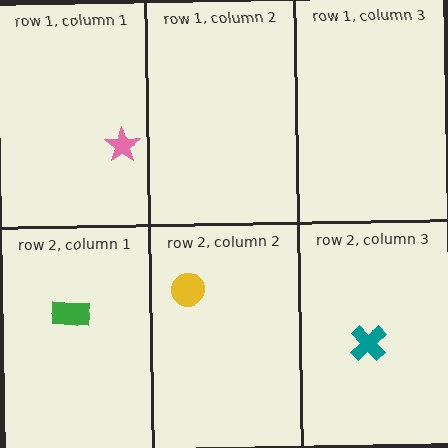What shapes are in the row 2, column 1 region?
The green rectangle.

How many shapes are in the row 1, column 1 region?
1.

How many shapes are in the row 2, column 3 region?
1.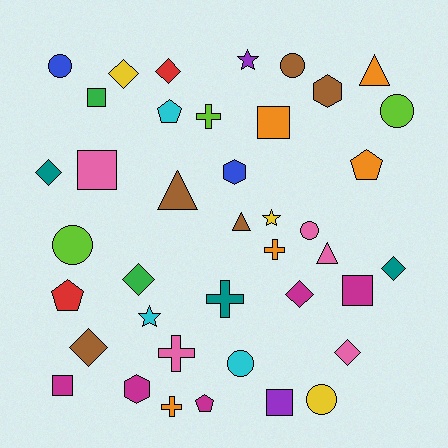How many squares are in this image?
There are 6 squares.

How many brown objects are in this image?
There are 5 brown objects.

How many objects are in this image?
There are 40 objects.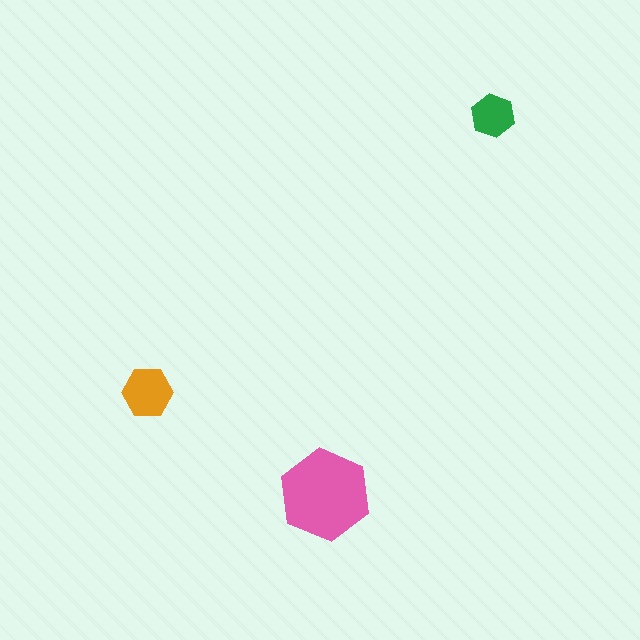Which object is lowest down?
The pink hexagon is bottommost.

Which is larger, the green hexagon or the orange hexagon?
The orange one.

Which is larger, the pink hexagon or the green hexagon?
The pink one.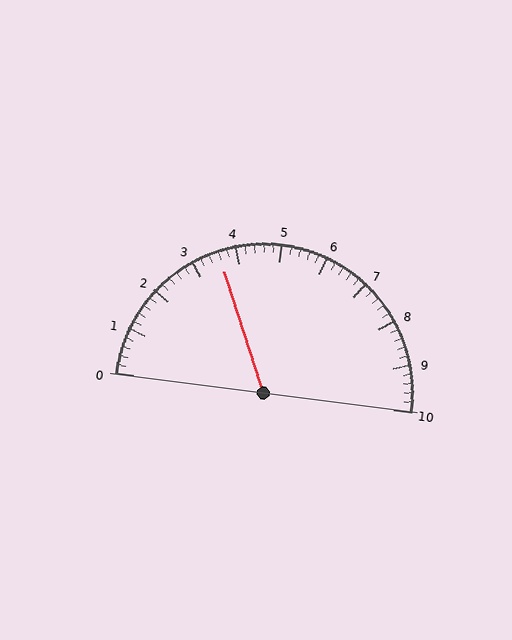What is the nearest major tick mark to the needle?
The nearest major tick mark is 4.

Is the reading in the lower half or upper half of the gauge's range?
The reading is in the lower half of the range (0 to 10).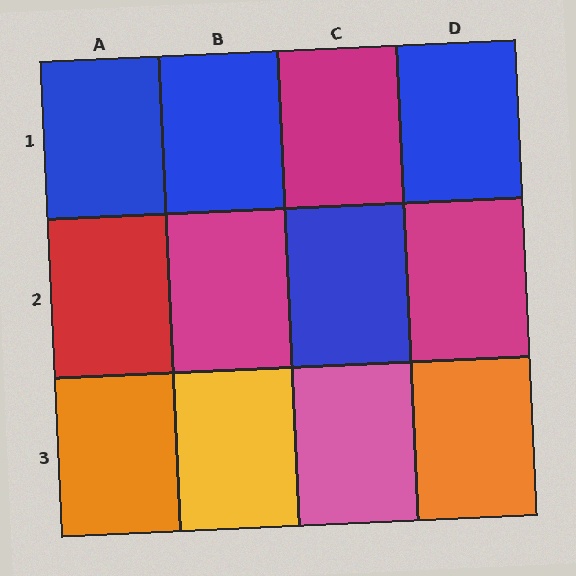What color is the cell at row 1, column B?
Blue.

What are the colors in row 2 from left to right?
Red, magenta, blue, magenta.